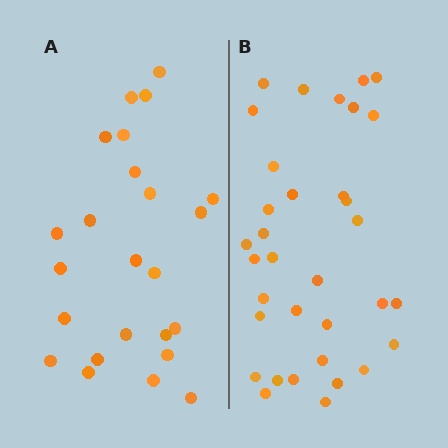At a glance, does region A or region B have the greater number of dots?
Region B (the right region) has more dots.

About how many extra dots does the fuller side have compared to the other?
Region B has roughly 10 or so more dots than region A.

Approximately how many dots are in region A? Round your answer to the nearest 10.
About 20 dots. (The exact count is 24, which rounds to 20.)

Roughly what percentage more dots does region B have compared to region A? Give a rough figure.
About 40% more.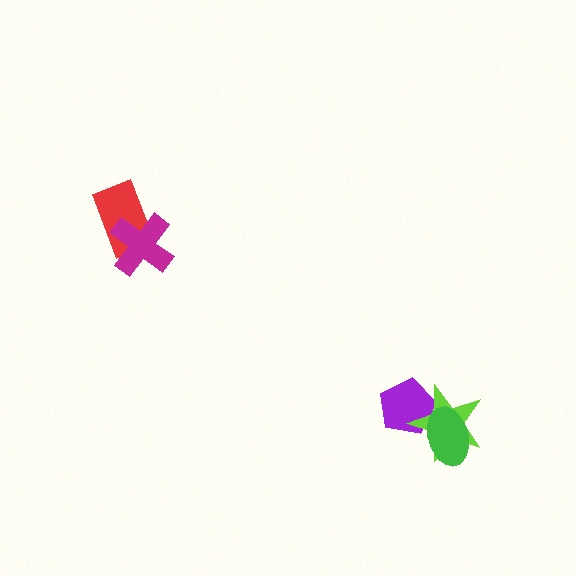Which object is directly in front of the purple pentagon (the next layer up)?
The lime star is directly in front of the purple pentagon.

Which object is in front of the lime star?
The green ellipse is in front of the lime star.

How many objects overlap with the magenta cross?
1 object overlaps with the magenta cross.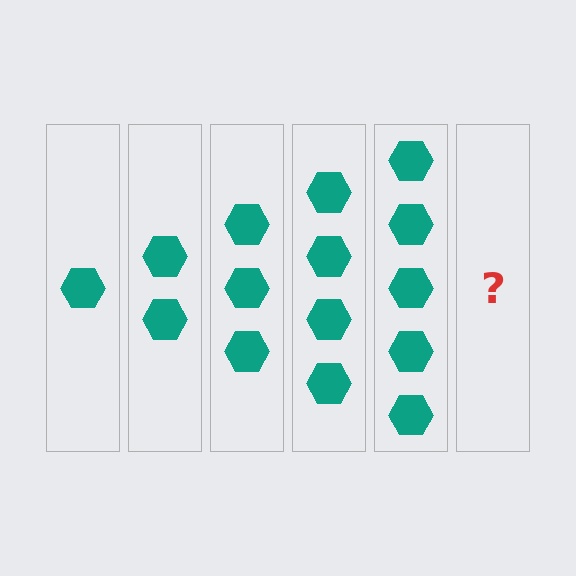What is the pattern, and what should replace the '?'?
The pattern is that each step adds one more hexagon. The '?' should be 6 hexagons.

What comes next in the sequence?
The next element should be 6 hexagons.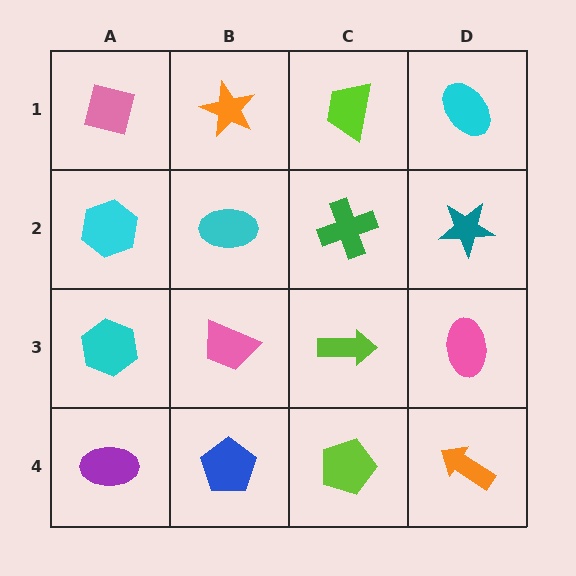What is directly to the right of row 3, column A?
A pink trapezoid.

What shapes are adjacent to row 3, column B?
A cyan ellipse (row 2, column B), a blue pentagon (row 4, column B), a cyan hexagon (row 3, column A), a lime arrow (row 3, column C).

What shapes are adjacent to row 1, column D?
A teal star (row 2, column D), a lime trapezoid (row 1, column C).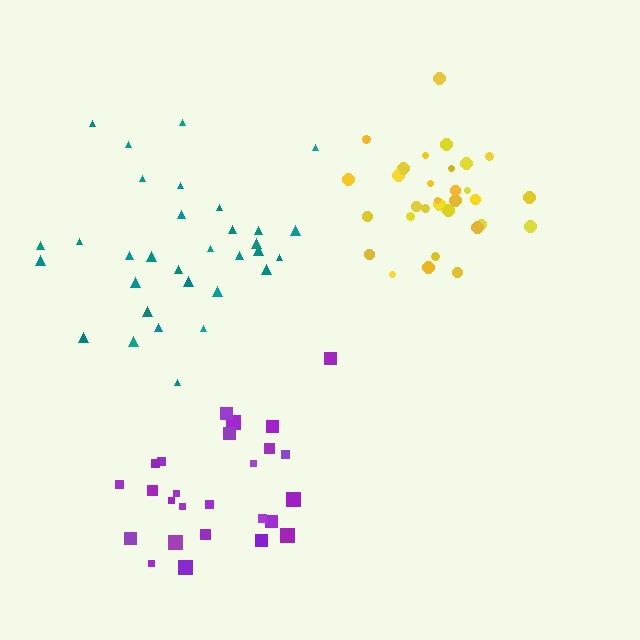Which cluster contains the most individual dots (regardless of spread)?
Teal (32).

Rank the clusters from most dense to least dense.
yellow, purple, teal.